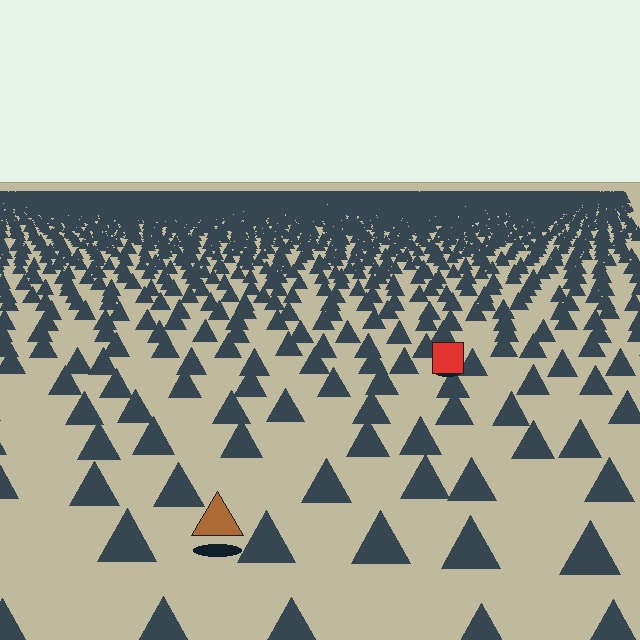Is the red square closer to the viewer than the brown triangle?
No. The brown triangle is closer — you can tell from the texture gradient: the ground texture is coarser near it.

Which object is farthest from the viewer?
The red square is farthest from the viewer. It appears smaller and the ground texture around it is denser.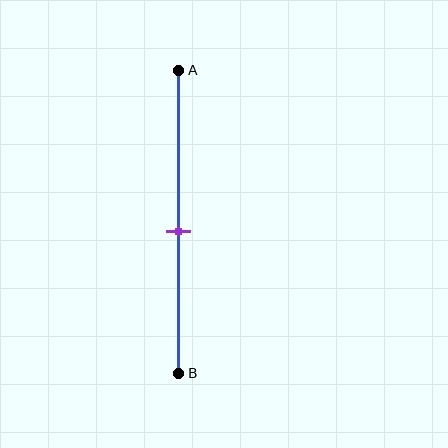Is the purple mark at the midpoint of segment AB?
No, the mark is at about 55% from A, not at the 50% midpoint.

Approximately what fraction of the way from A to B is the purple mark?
The purple mark is approximately 55% of the way from A to B.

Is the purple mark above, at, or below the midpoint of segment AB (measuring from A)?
The purple mark is below the midpoint of segment AB.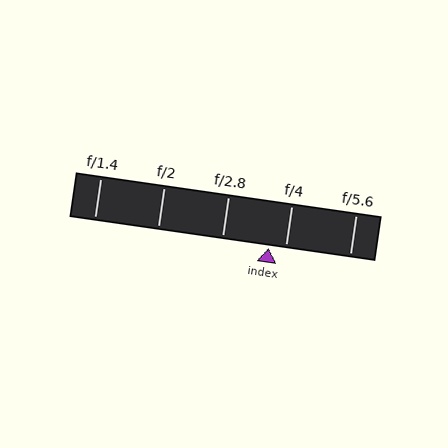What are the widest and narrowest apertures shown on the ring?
The widest aperture shown is f/1.4 and the narrowest is f/5.6.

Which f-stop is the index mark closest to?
The index mark is closest to f/4.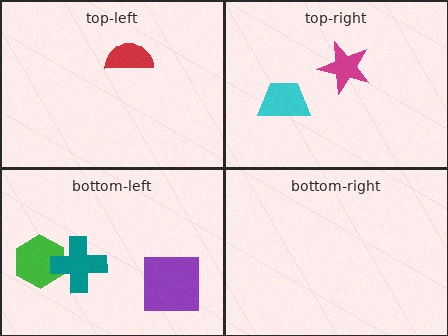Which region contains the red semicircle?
The top-left region.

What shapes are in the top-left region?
The red semicircle.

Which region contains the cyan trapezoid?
The top-right region.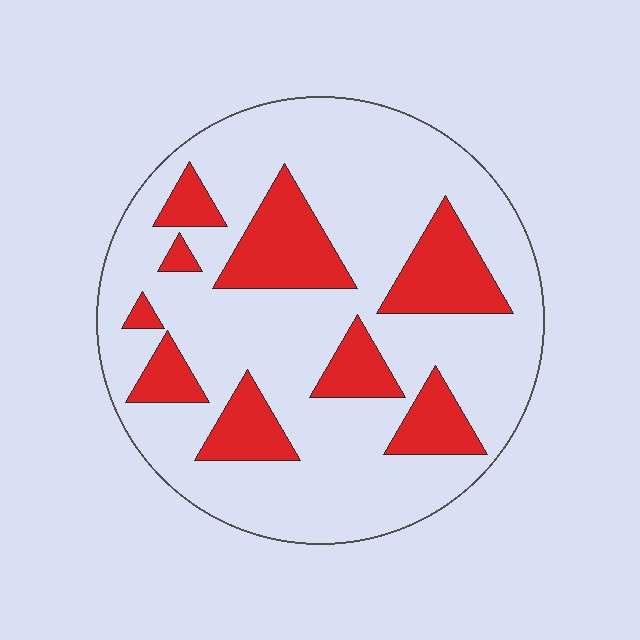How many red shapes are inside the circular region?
9.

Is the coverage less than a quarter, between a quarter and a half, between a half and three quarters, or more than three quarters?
Less than a quarter.